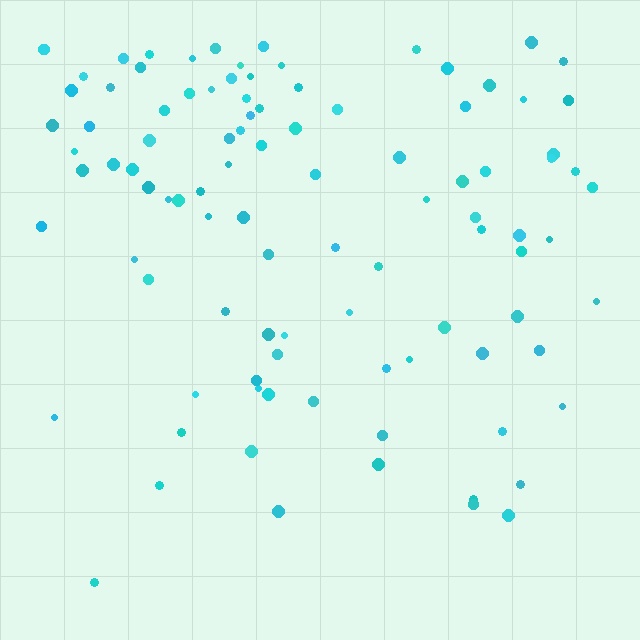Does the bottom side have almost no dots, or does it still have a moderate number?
Still a moderate number, just noticeably fewer than the top.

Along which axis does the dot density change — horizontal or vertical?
Vertical.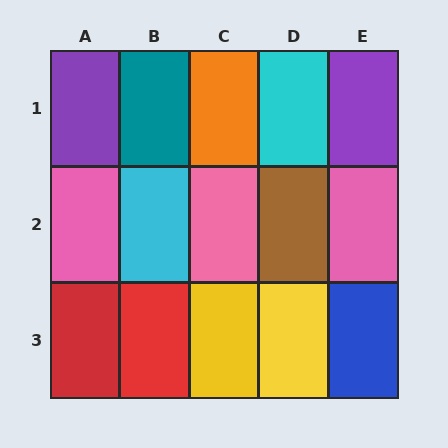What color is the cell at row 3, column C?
Yellow.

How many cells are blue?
1 cell is blue.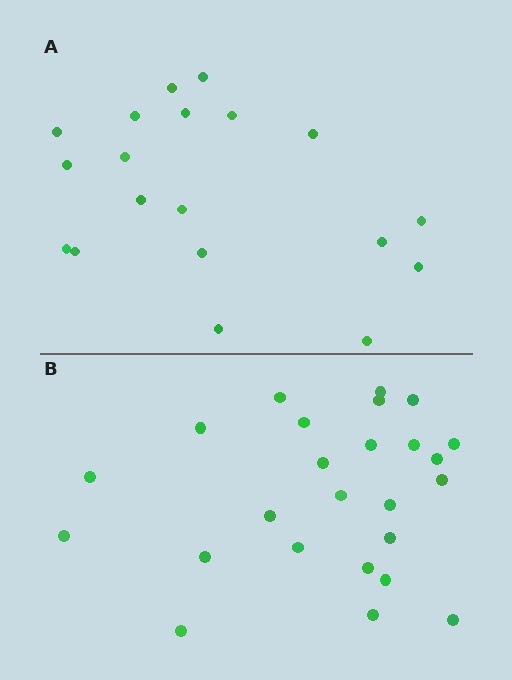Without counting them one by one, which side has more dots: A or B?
Region B (the bottom region) has more dots.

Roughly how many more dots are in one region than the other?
Region B has about 6 more dots than region A.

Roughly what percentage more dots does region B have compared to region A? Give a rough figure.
About 30% more.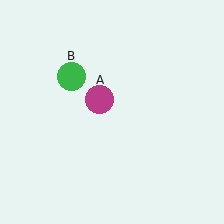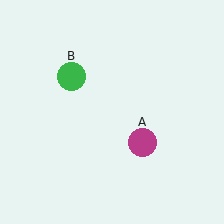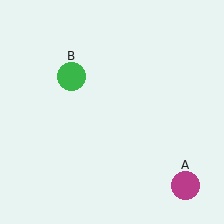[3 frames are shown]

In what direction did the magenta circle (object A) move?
The magenta circle (object A) moved down and to the right.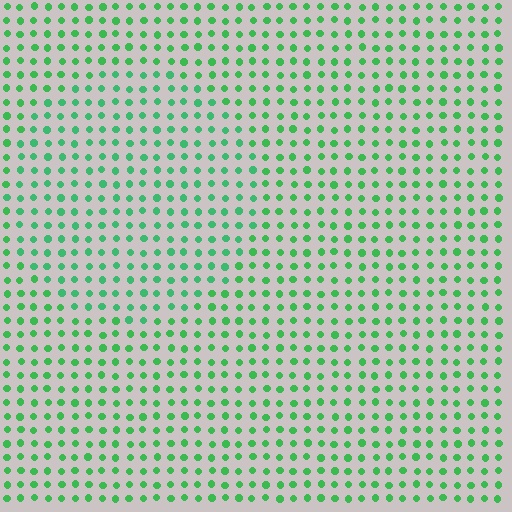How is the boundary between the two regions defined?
The boundary is defined purely by a slight shift in hue (about 16 degrees). Spacing, size, and orientation are identical on both sides.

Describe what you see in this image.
The image is filled with small green elements in a uniform arrangement. A circle-shaped region is visible where the elements are tinted to a slightly different hue, forming a subtle color boundary.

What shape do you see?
I see a circle.